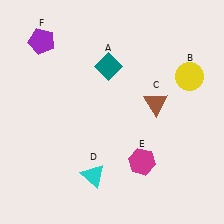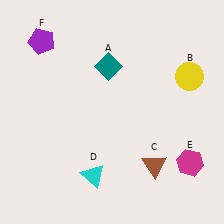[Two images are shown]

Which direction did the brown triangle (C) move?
The brown triangle (C) moved down.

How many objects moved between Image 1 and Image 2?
2 objects moved between the two images.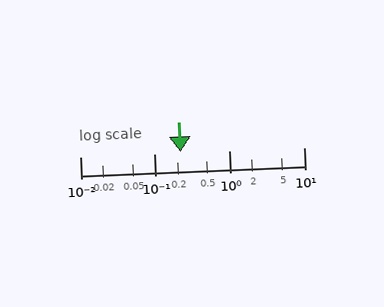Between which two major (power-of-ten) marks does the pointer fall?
The pointer is between 0.1 and 1.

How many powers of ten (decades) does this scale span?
The scale spans 3 decades, from 0.01 to 10.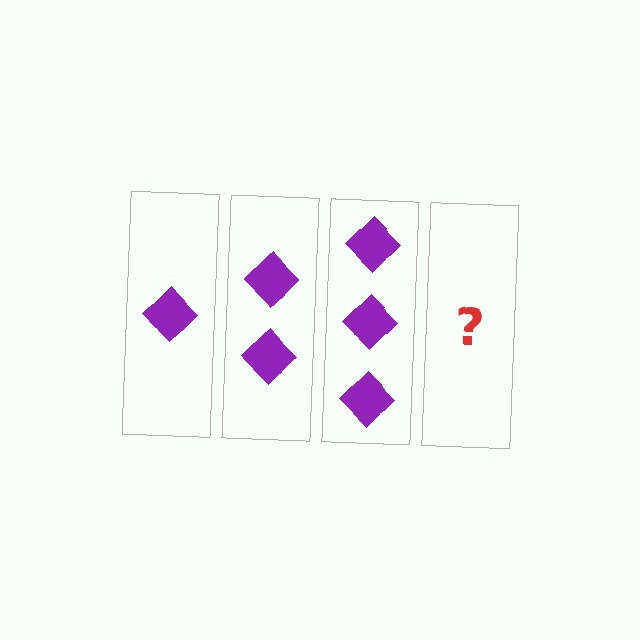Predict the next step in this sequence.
The next step is 4 diamonds.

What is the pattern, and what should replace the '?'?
The pattern is that each step adds one more diamond. The '?' should be 4 diamonds.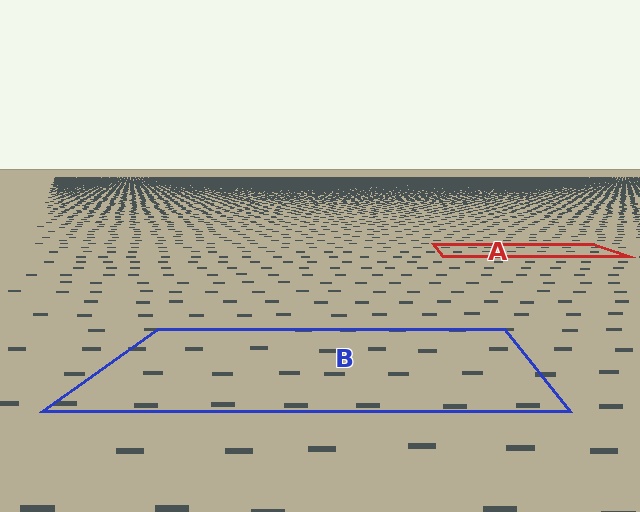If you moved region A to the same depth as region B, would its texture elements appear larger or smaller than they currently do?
They would appear larger. At a closer depth, the same texture elements are projected at a bigger on-screen size.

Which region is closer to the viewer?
Region B is closer. The texture elements there are larger and more spread out.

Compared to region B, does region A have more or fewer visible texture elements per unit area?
Region A has more texture elements per unit area — they are packed more densely because it is farther away.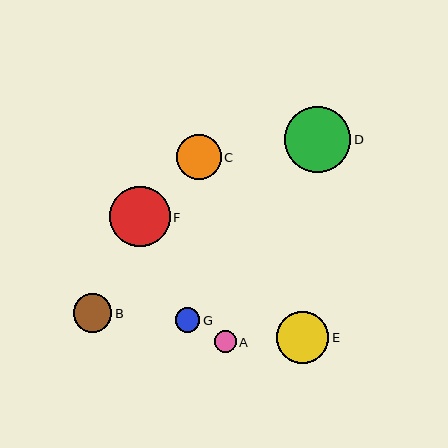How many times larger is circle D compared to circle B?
Circle D is approximately 1.7 times the size of circle B.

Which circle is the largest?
Circle D is the largest with a size of approximately 66 pixels.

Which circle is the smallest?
Circle A is the smallest with a size of approximately 22 pixels.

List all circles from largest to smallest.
From largest to smallest: D, F, E, C, B, G, A.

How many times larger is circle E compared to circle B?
Circle E is approximately 1.3 times the size of circle B.